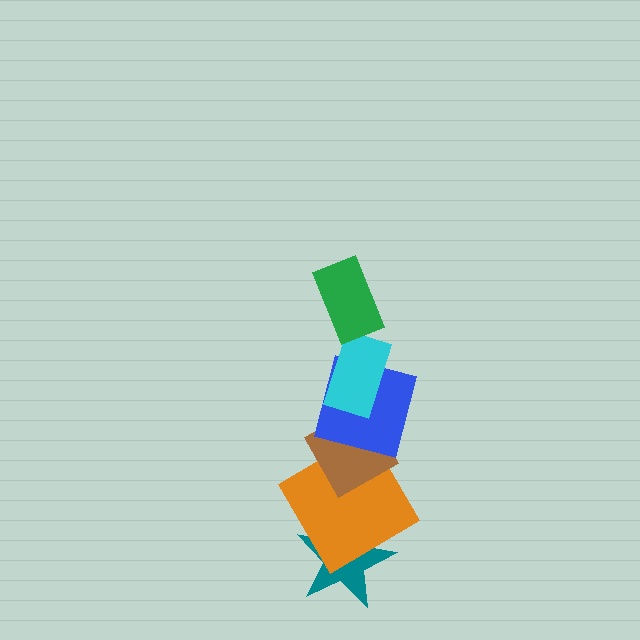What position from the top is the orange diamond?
The orange diamond is 5th from the top.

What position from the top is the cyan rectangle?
The cyan rectangle is 2nd from the top.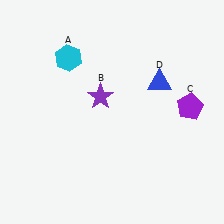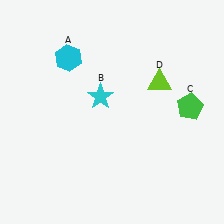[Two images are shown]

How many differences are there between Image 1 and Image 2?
There are 3 differences between the two images.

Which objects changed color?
B changed from purple to cyan. C changed from purple to green. D changed from blue to lime.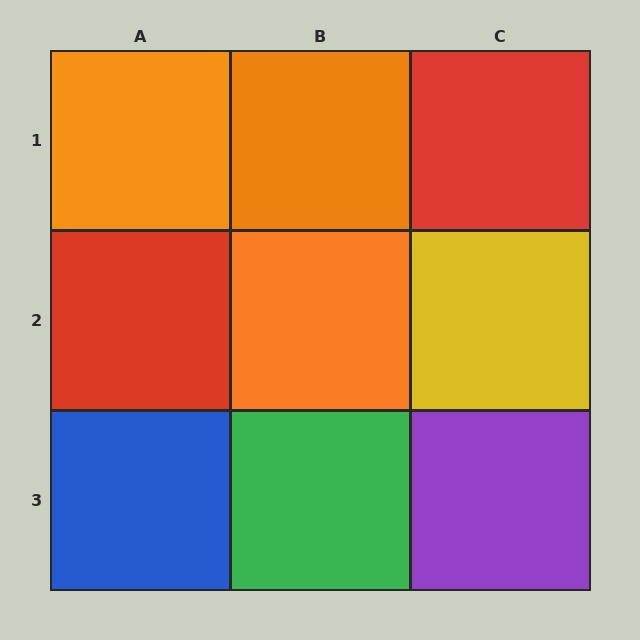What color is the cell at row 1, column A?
Orange.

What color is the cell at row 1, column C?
Red.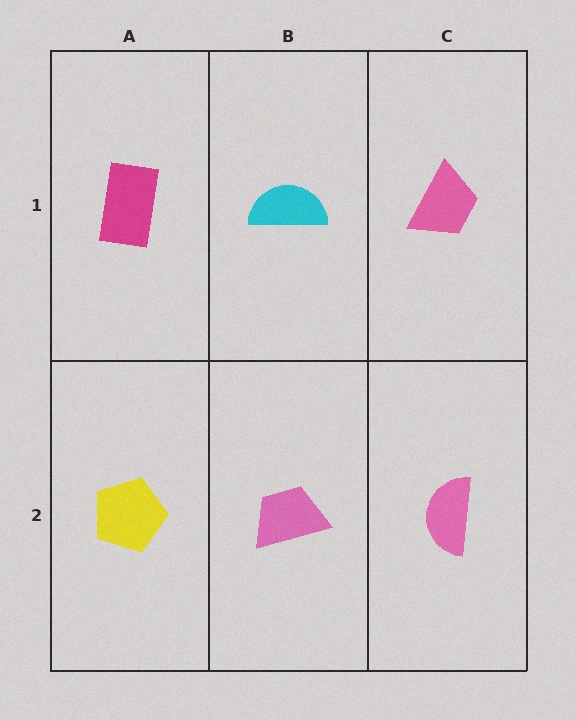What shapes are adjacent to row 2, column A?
A magenta rectangle (row 1, column A), a pink trapezoid (row 2, column B).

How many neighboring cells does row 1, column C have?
2.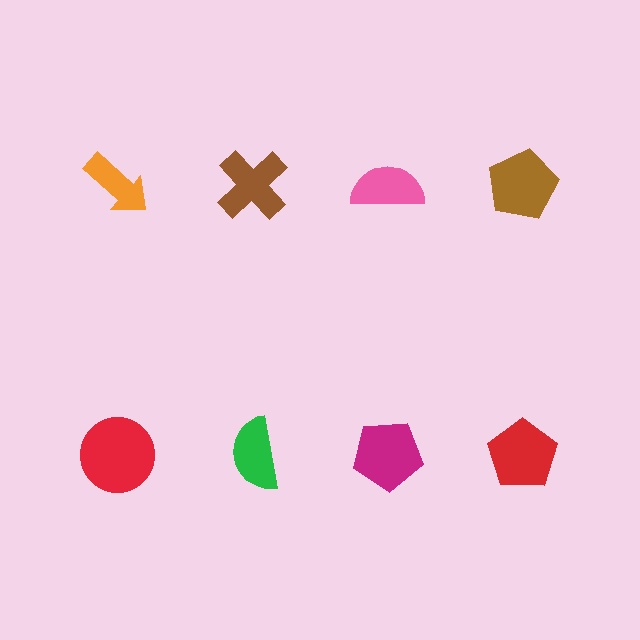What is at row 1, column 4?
A brown pentagon.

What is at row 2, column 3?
A magenta pentagon.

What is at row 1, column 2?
A brown cross.